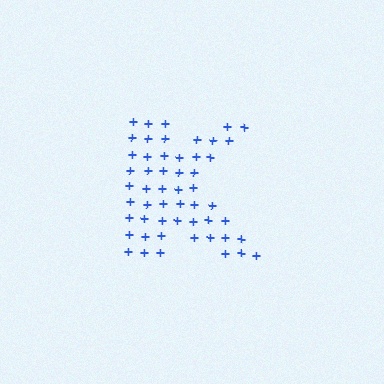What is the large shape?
The large shape is the letter K.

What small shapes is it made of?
It is made of small plus signs.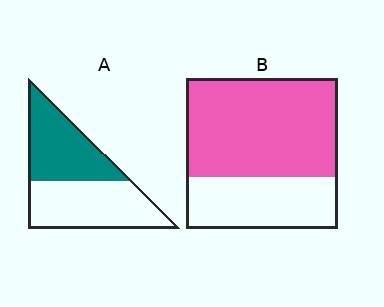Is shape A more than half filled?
Roughly half.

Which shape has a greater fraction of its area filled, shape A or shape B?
Shape B.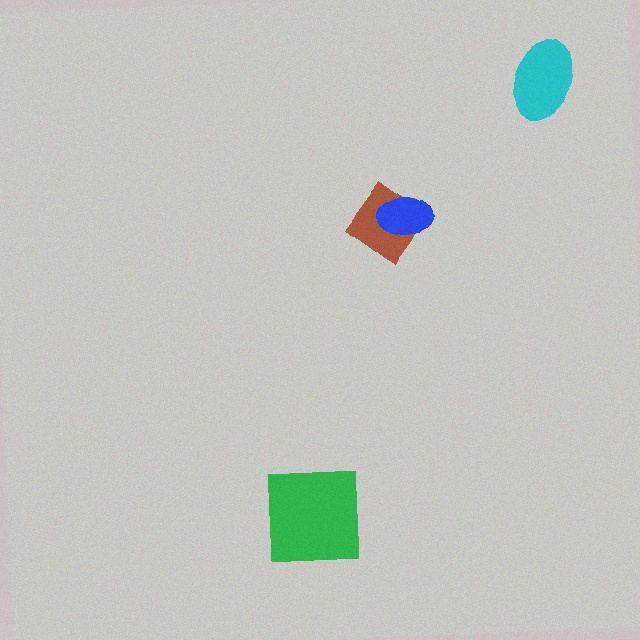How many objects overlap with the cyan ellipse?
0 objects overlap with the cyan ellipse.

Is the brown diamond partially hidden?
Yes, it is partially covered by another shape.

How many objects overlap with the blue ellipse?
1 object overlaps with the blue ellipse.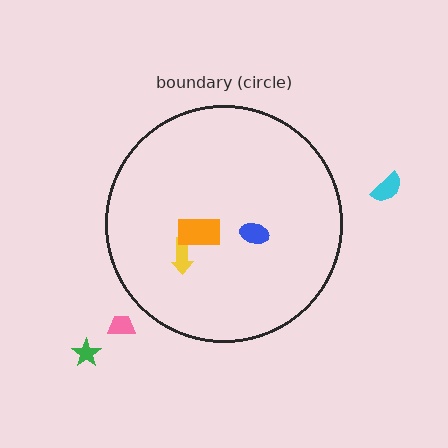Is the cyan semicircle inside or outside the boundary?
Outside.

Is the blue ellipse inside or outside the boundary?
Inside.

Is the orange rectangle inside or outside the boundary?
Inside.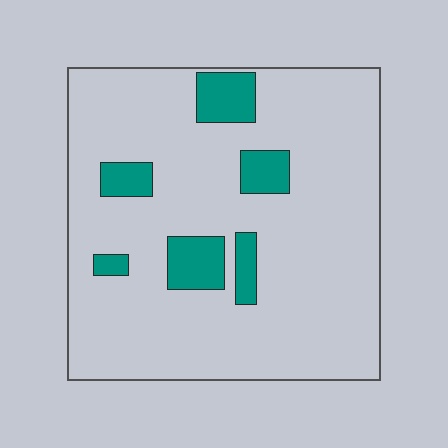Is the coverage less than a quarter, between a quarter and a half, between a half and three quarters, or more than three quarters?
Less than a quarter.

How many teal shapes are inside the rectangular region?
6.